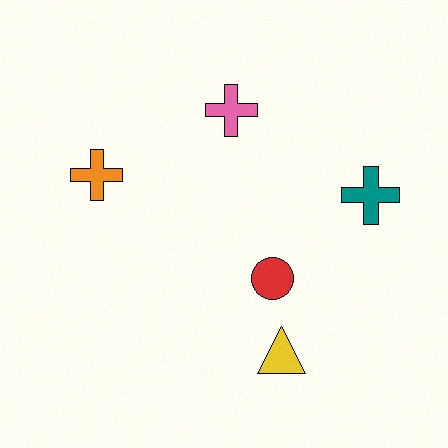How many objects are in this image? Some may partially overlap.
There are 5 objects.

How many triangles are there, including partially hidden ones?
There is 1 triangle.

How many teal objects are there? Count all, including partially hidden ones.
There is 1 teal object.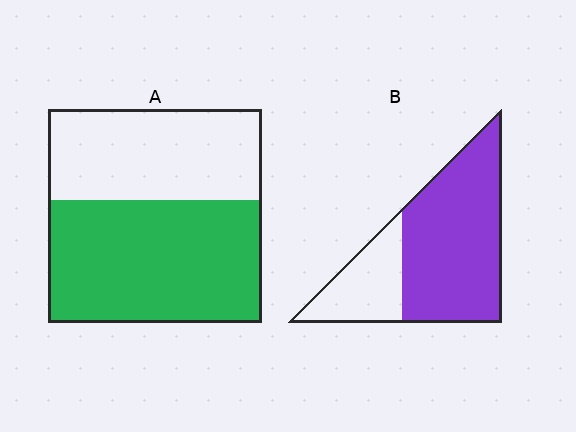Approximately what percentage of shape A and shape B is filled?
A is approximately 55% and B is approximately 70%.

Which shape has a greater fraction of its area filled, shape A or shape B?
Shape B.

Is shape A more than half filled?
Yes.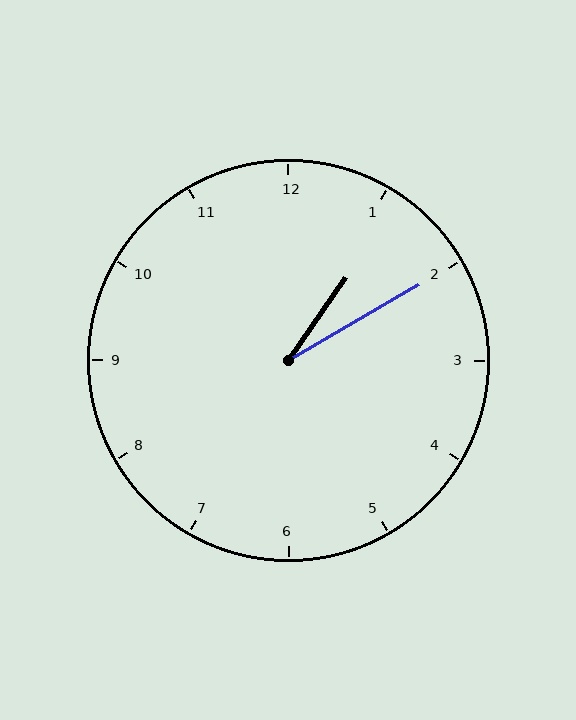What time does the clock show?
1:10.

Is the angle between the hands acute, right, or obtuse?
It is acute.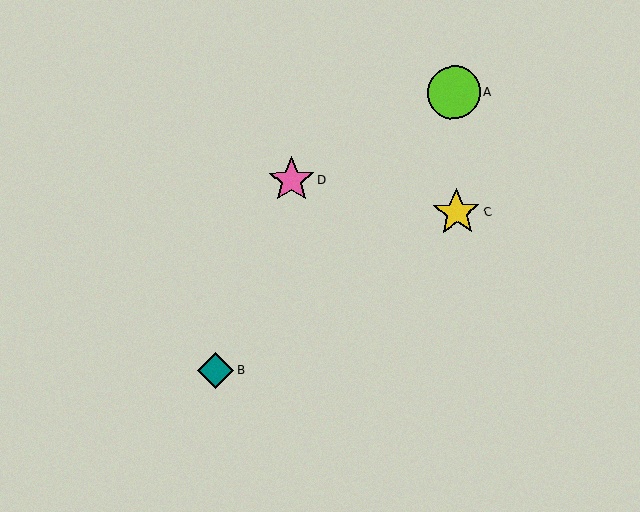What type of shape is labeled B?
Shape B is a teal diamond.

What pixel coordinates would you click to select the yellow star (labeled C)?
Click at (457, 213) to select the yellow star C.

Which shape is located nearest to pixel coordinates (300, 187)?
The pink star (labeled D) at (292, 180) is nearest to that location.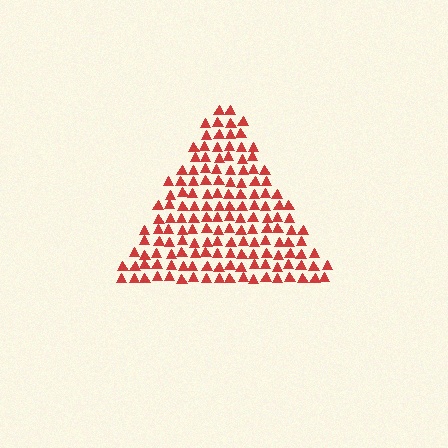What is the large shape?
The large shape is a triangle.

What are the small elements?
The small elements are triangles.